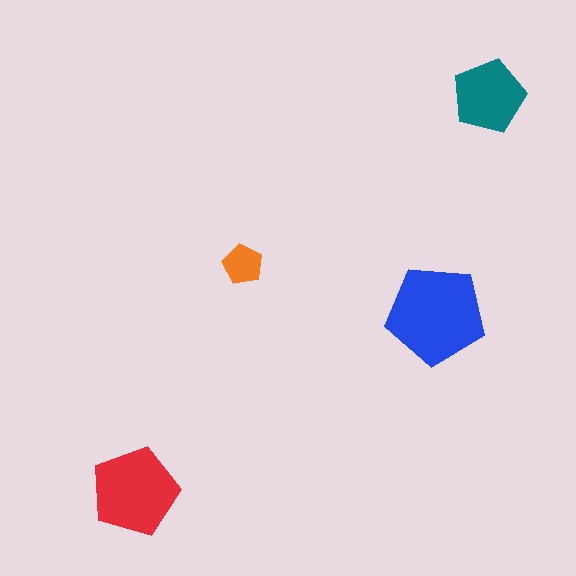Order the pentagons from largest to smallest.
the blue one, the red one, the teal one, the orange one.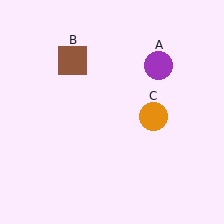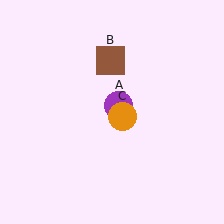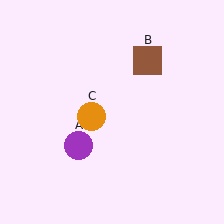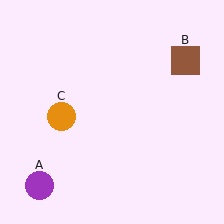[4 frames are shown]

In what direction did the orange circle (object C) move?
The orange circle (object C) moved left.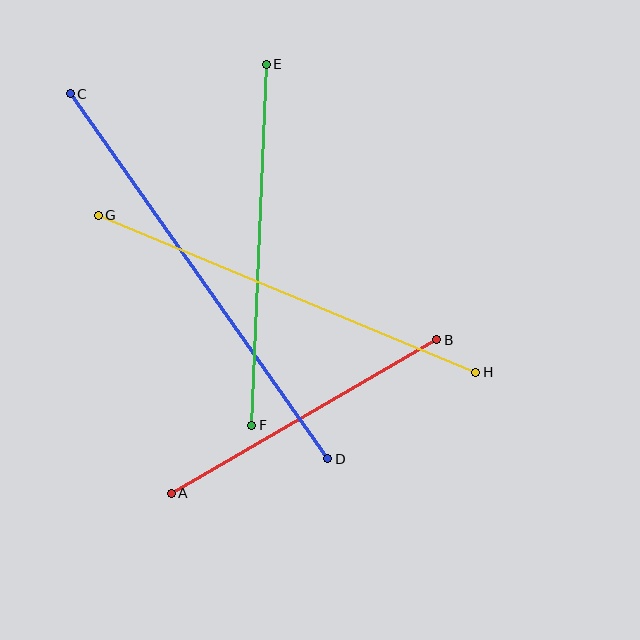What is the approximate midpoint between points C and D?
The midpoint is at approximately (199, 276) pixels.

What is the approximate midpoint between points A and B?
The midpoint is at approximately (304, 417) pixels.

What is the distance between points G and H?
The distance is approximately 409 pixels.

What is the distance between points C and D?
The distance is approximately 447 pixels.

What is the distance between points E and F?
The distance is approximately 361 pixels.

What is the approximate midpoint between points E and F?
The midpoint is at approximately (259, 245) pixels.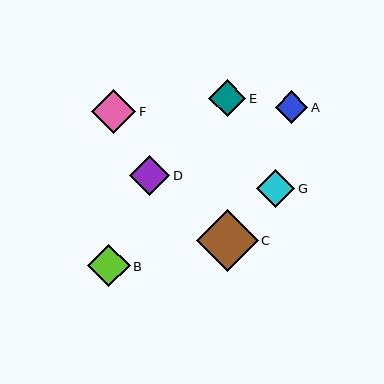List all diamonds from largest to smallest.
From largest to smallest: C, F, B, D, G, E, A.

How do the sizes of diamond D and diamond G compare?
Diamond D and diamond G are approximately the same size.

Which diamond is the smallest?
Diamond A is the smallest with a size of approximately 33 pixels.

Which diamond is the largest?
Diamond C is the largest with a size of approximately 62 pixels.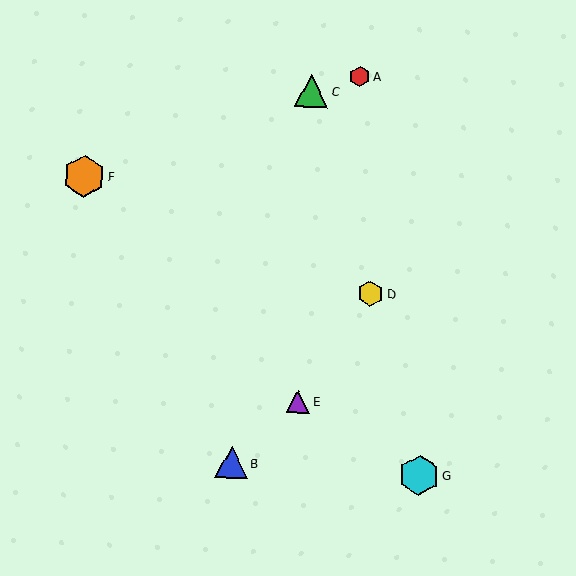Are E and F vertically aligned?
No, E is at x≈298 and F is at x≈84.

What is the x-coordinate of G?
Object G is at x≈419.